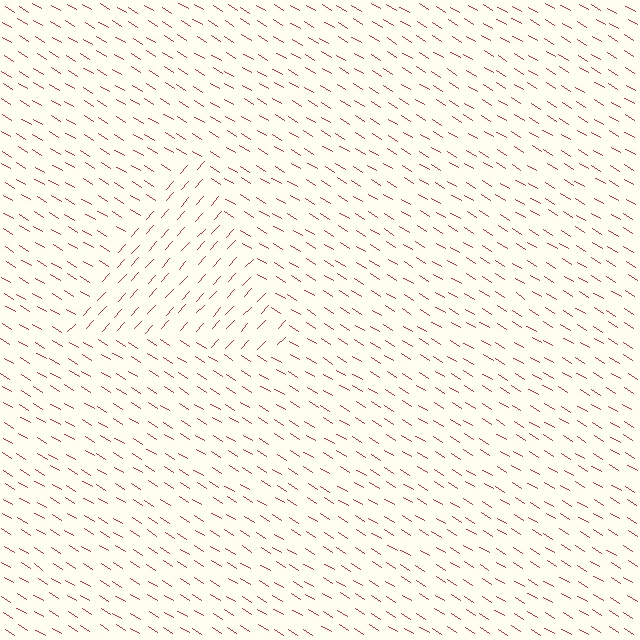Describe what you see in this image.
The image is filled with small red line segments. A triangle region in the image has lines oriented differently from the surrounding lines, creating a visible texture boundary.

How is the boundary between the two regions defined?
The boundary is defined purely by a change in line orientation (approximately 79 degrees difference). All lines are the same color and thickness.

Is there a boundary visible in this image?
Yes, there is a texture boundary formed by a change in line orientation.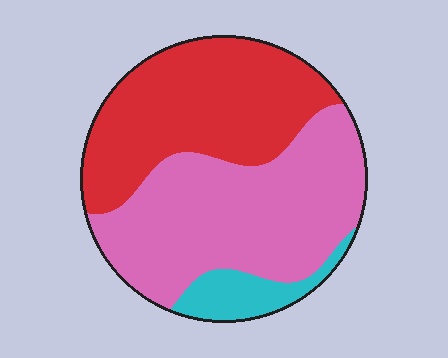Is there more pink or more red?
Pink.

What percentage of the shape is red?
Red covers 41% of the shape.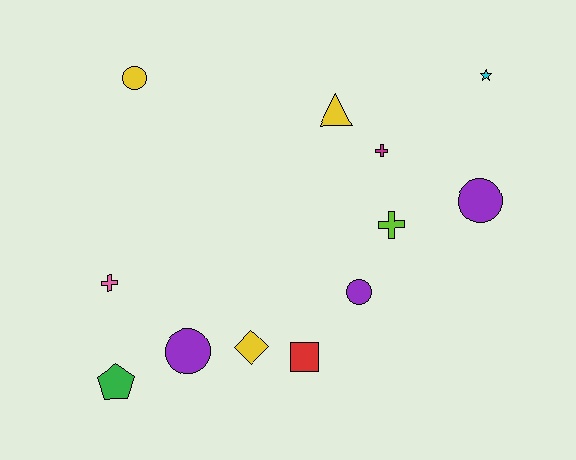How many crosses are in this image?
There are 3 crosses.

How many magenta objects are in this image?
There is 1 magenta object.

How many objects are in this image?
There are 12 objects.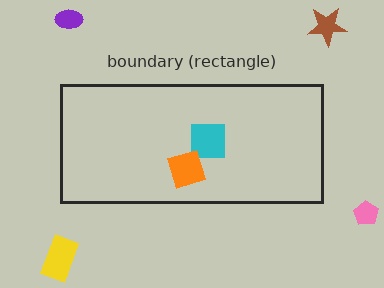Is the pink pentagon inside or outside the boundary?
Outside.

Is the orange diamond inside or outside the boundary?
Inside.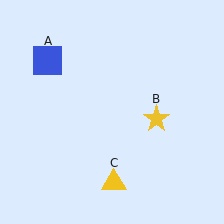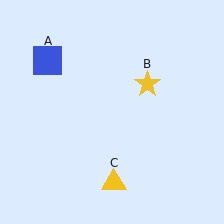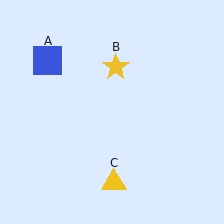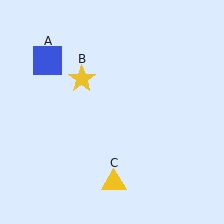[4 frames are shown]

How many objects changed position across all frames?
1 object changed position: yellow star (object B).